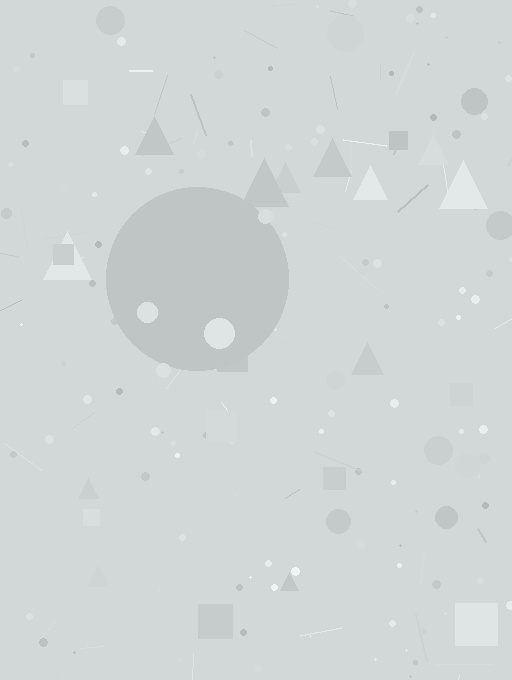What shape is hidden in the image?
A circle is hidden in the image.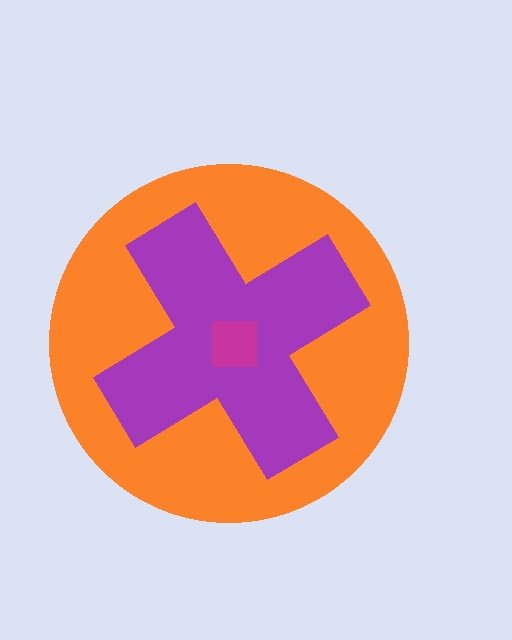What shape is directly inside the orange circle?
The purple cross.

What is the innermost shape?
The magenta square.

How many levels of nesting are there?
3.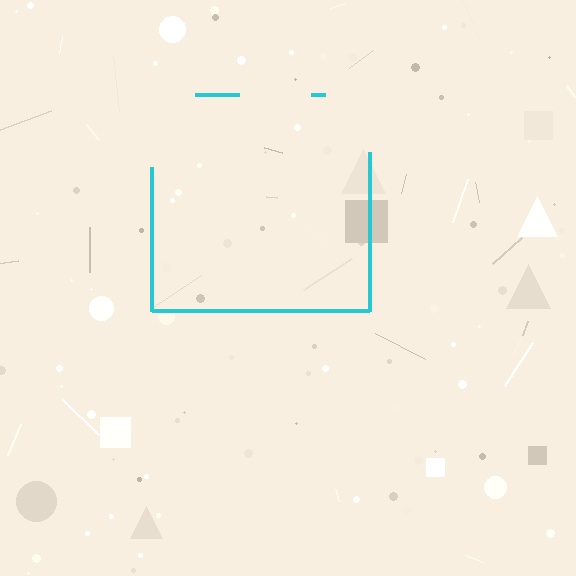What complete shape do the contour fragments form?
The contour fragments form a square.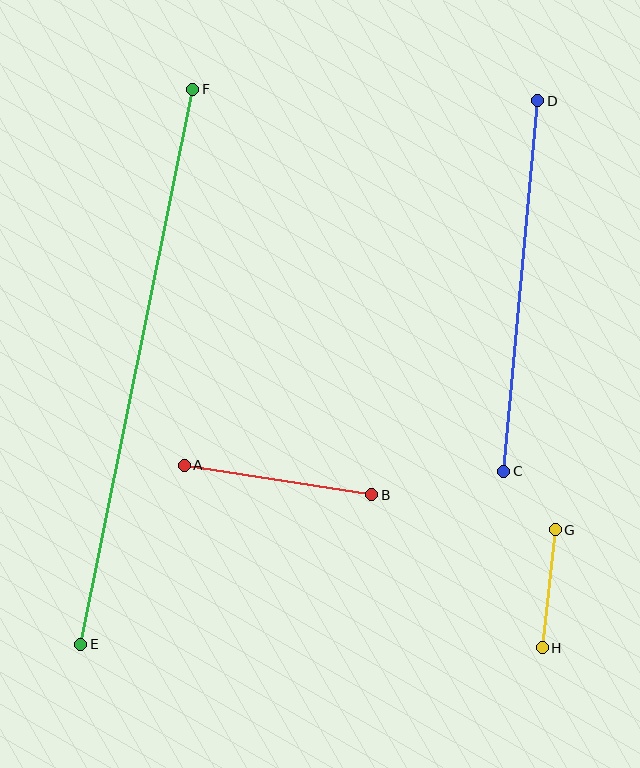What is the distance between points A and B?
The distance is approximately 190 pixels.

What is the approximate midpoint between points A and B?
The midpoint is at approximately (278, 480) pixels.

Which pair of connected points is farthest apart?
Points E and F are farthest apart.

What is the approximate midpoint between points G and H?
The midpoint is at approximately (549, 589) pixels.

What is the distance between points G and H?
The distance is approximately 119 pixels.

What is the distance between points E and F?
The distance is approximately 566 pixels.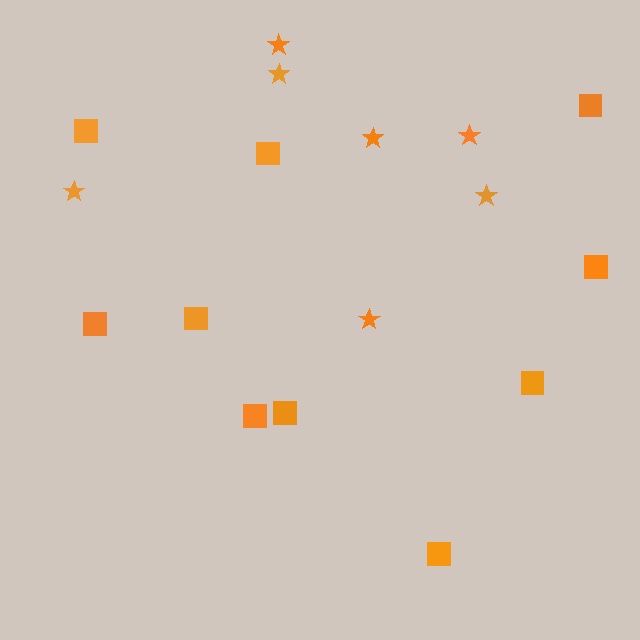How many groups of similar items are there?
There are 2 groups: one group of stars (7) and one group of squares (10).